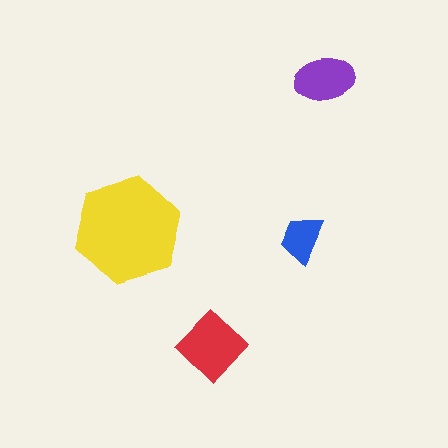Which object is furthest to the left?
The yellow hexagon is leftmost.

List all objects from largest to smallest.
The yellow hexagon, the red diamond, the purple ellipse, the blue trapezoid.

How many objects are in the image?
There are 4 objects in the image.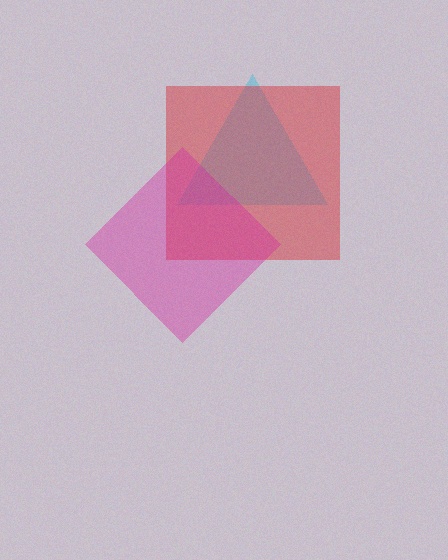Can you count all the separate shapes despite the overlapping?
Yes, there are 3 separate shapes.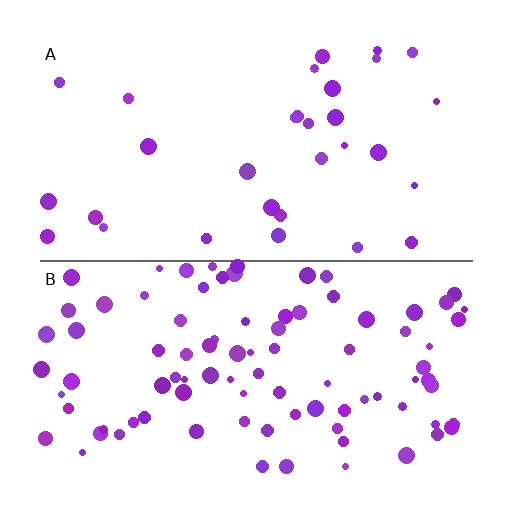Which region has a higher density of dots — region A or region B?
B (the bottom).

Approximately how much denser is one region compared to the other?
Approximately 3.0× — region B over region A.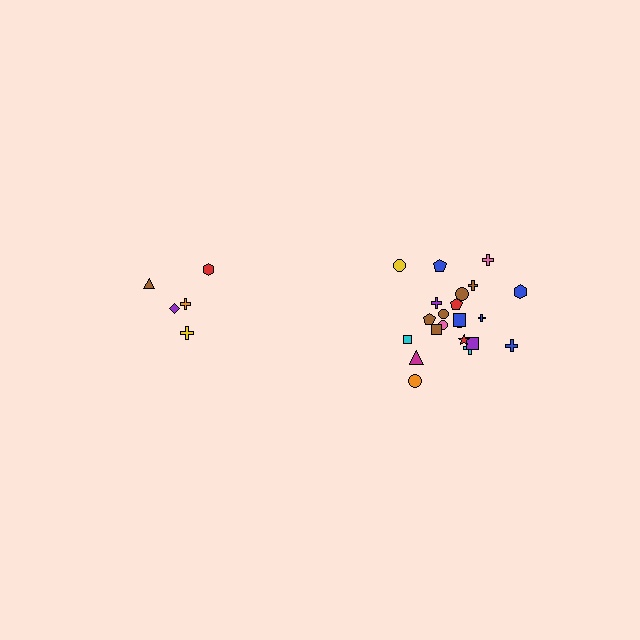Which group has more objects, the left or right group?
The right group.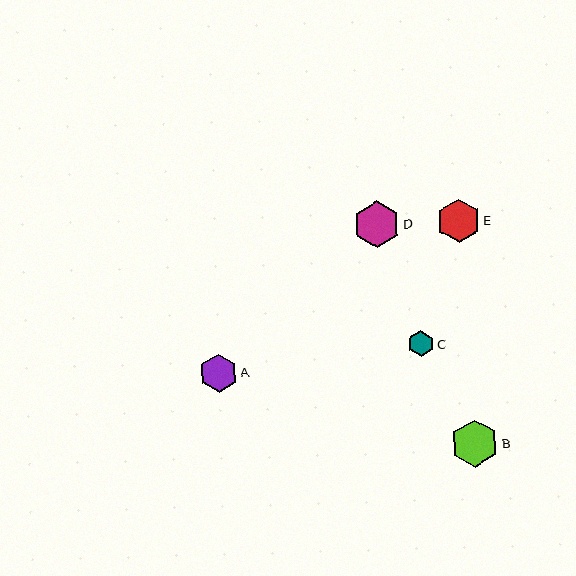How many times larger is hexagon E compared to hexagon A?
Hexagon E is approximately 1.1 times the size of hexagon A.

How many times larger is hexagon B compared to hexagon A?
Hexagon B is approximately 1.3 times the size of hexagon A.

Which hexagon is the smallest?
Hexagon C is the smallest with a size of approximately 26 pixels.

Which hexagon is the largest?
Hexagon B is the largest with a size of approximately 47 pixels.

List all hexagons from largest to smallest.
From largest to smallest: B, D, E, A, C.